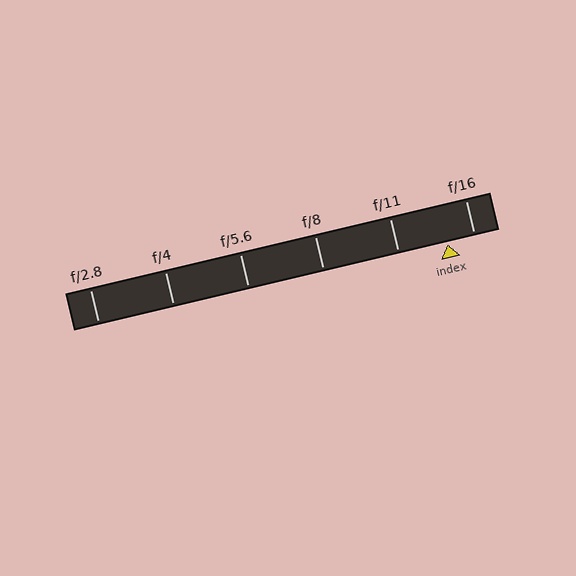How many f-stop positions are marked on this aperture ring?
There are 6 f-stop positions marked.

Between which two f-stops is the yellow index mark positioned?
The index mark is between f/11 and f/16.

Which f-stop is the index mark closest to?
The index mark is closest to f/16.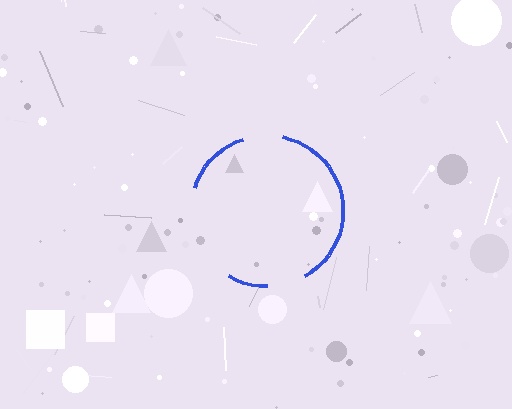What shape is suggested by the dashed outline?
The dashed outline suggests a circle.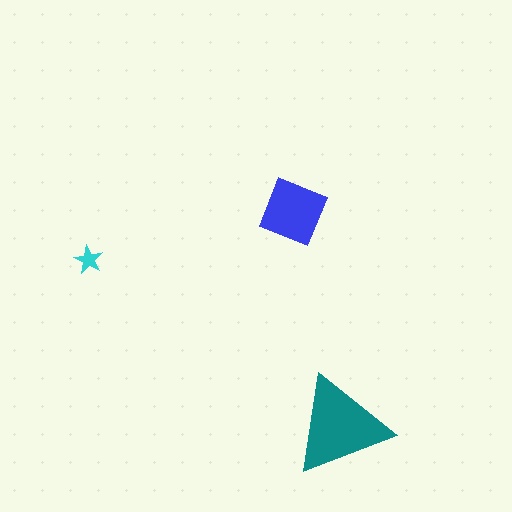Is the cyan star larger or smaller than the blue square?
Smaller.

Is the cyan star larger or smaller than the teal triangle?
Smaller.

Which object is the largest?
The teal triangle.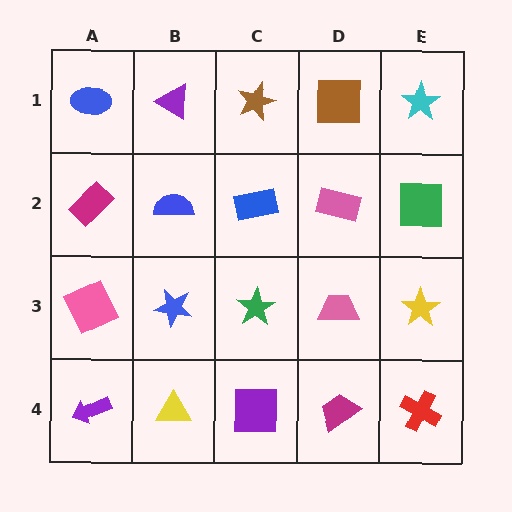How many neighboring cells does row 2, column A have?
3.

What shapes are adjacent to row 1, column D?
A pink rectangle (row 2, column D), a brown star (row 1, column C), a cyan star (row 1, column E).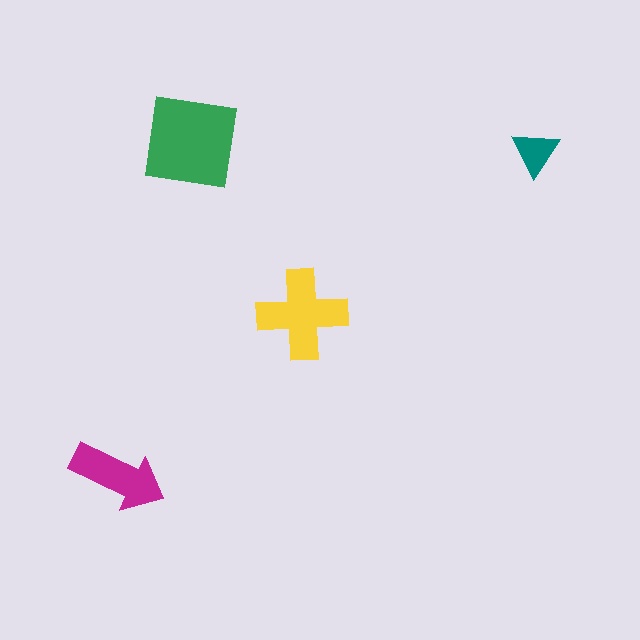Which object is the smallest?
The teal triangle.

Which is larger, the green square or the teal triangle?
The green square.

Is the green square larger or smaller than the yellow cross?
Larger.